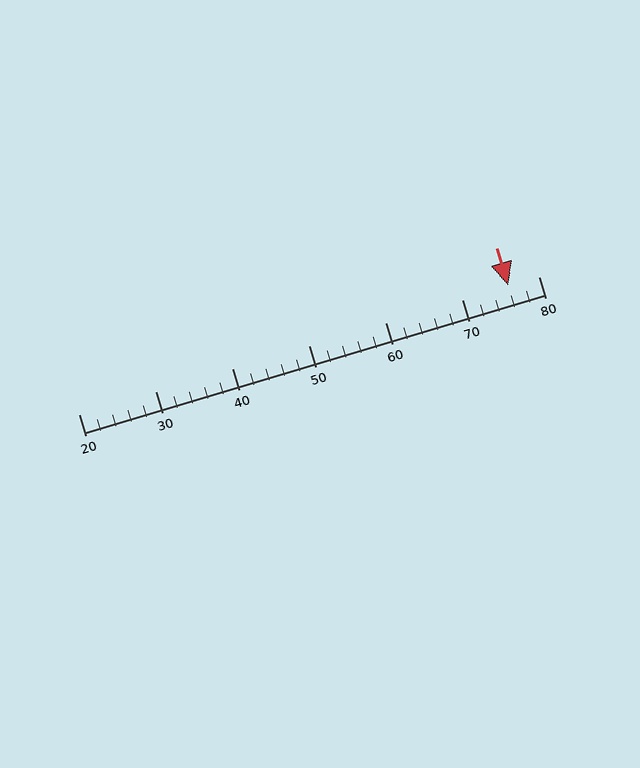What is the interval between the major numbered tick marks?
The major tick marks are spaced 10 units apart.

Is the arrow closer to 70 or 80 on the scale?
The arrow is closer to 80.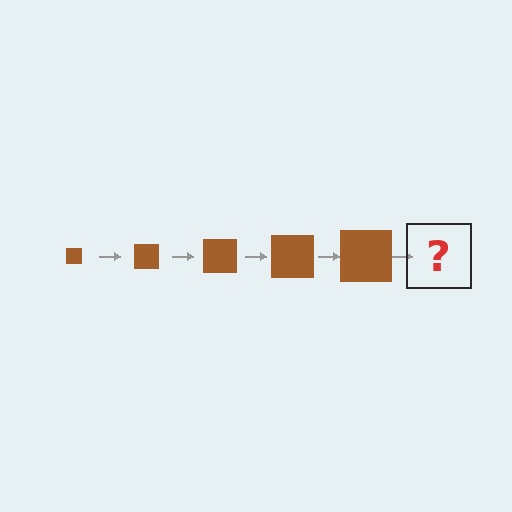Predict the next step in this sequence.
The next step is a brown square, larger than the previous one.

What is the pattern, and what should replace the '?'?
The pattern is that the square gets progressively larger each step. The '?' should be a brown square, larger than the previous one.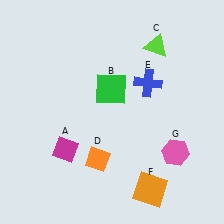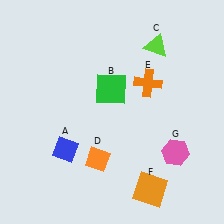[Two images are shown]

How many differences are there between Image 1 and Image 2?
There are 2 differences between the two images.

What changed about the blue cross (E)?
In Image 1, E is blue. In Image 2, it changed to orange.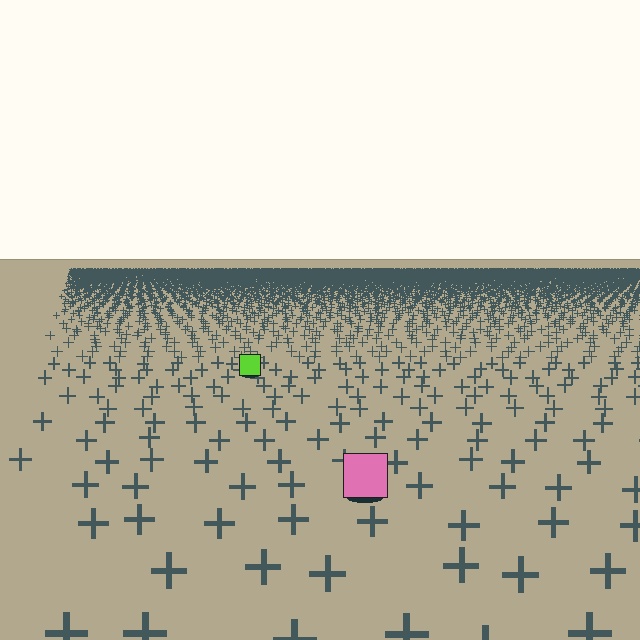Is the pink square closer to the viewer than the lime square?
Yes. The pink square is closer — you can tell from the texture gradient: the ground texture is coarser near it.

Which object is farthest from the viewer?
The lime square is farthest from the viewer. It appears smaller and the ground texture around it is denser.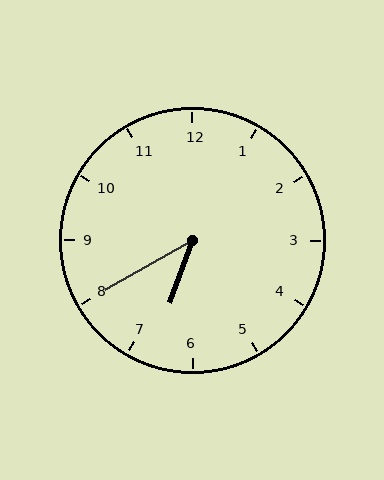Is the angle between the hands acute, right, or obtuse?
It is acute.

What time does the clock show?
6:40.